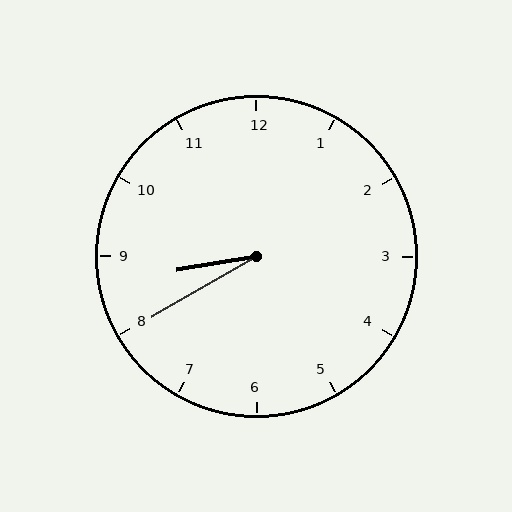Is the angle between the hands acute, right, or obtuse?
It is acute.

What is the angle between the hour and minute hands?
Approximately 20 degrees.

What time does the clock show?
8:40.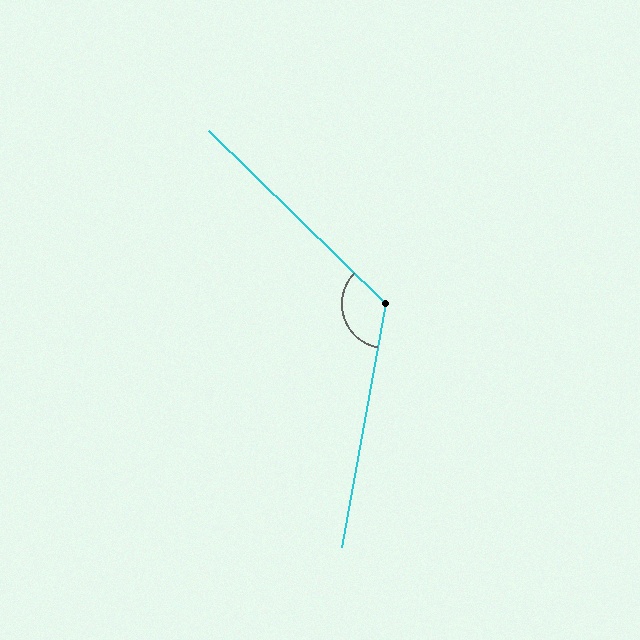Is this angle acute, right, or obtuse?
It is obtuse.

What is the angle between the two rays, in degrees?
Approximately 124 degrees.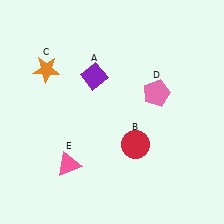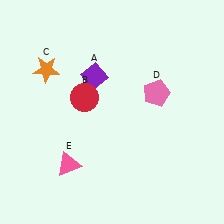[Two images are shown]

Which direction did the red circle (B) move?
The red circle (B) moved left.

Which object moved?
The red circle (B) moved left.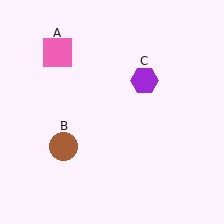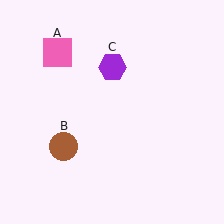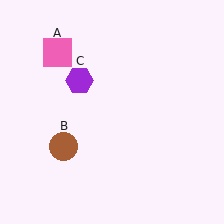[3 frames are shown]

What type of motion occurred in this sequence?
The purple hexagon (object C) rotated counterclockwise around the center of the scene.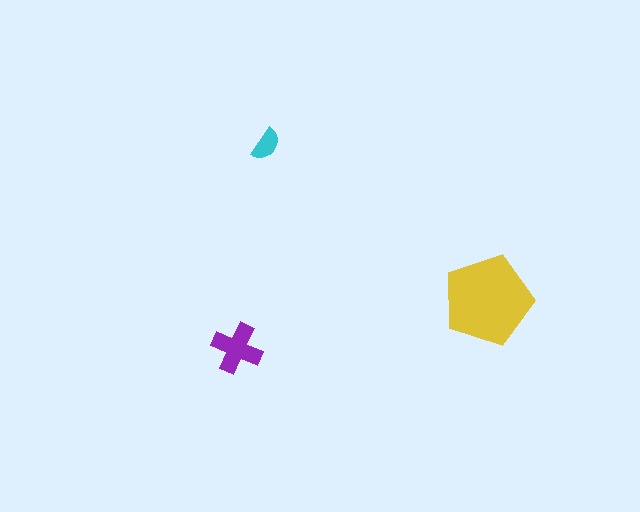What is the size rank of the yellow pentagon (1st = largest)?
1st.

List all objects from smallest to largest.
The cyan semicircle, the purple cross, the yellow pentagon.